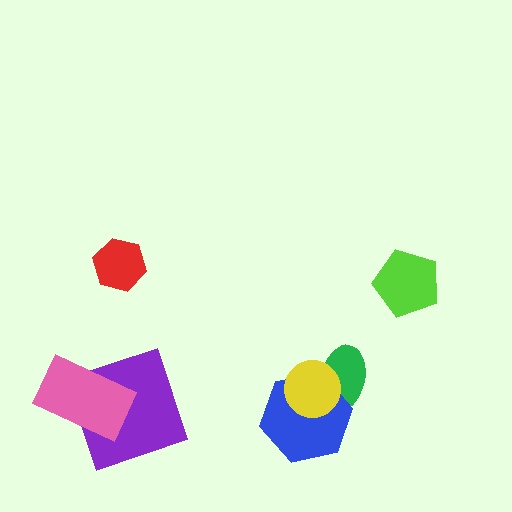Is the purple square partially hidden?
Yes, it is partially covered by another shape.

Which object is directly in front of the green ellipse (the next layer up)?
The blue hexagon is directly in front of the green ellipse.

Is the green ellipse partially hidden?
Yes, it is partially covered by another shape.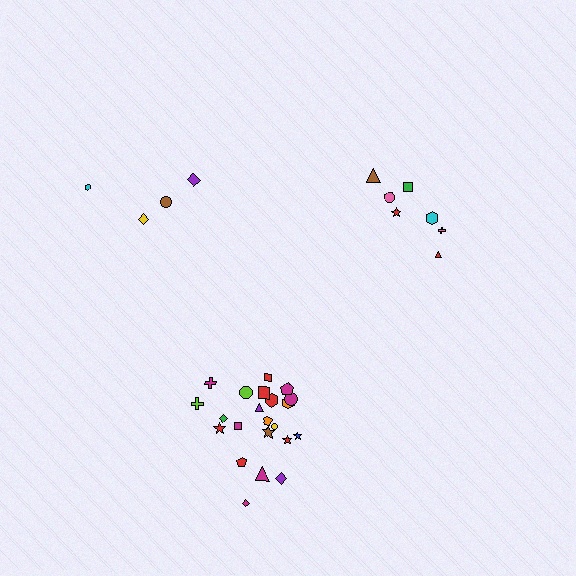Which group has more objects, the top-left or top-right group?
The top-right group.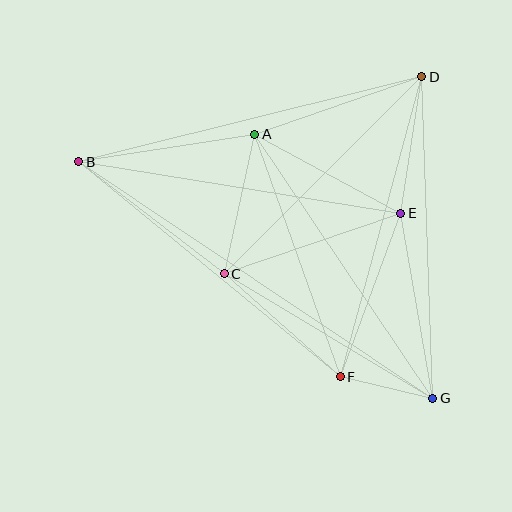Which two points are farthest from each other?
Points B and G are farthest from each other.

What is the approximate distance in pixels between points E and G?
The distance between E and G is approximately 188 pixels.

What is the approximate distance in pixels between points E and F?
The distance between E and F is approximately 174 pixels.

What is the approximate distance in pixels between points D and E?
The distance between D and E is approximately 139 pixels.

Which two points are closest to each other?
Points F and G are closest to each other.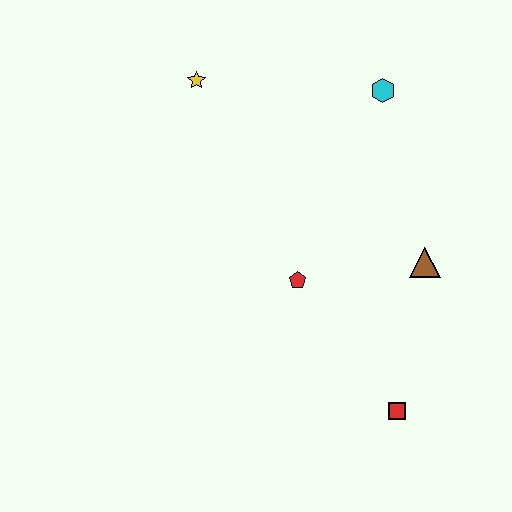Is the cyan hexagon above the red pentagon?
Yes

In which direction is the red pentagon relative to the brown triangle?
The red pentagon is to the left of the brown triangle.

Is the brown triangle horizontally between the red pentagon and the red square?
No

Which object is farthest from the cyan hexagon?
The red square is farthest from the cyan hexagon.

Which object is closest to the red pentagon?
The brown triangle is closest to the red pentagon.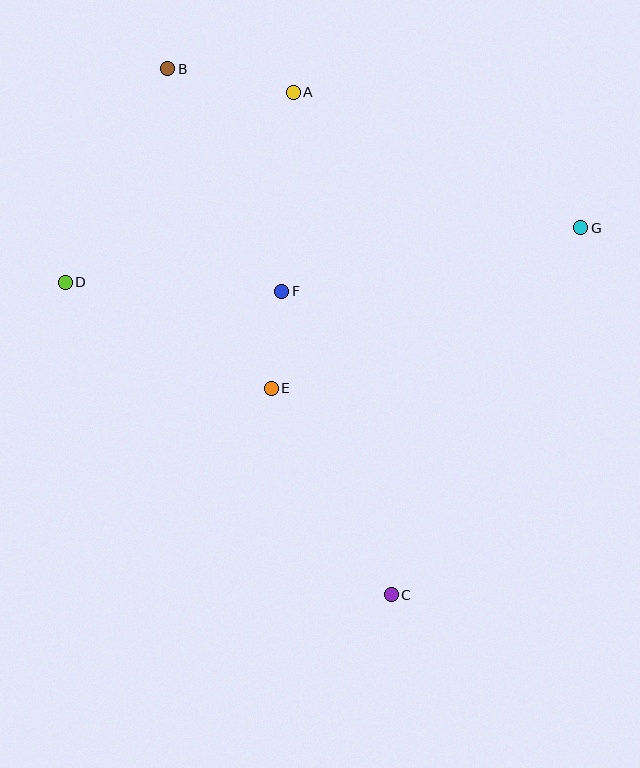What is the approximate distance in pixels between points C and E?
The distance between C and E is approximately 239 pixels.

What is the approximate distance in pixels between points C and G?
The distance between C and G is approximately 413 pixels.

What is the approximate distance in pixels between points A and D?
The distance between A and D is approximately 296 pixels.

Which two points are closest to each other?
Points E and F are closest to each other.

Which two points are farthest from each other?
Points B and C are farthest from each other.